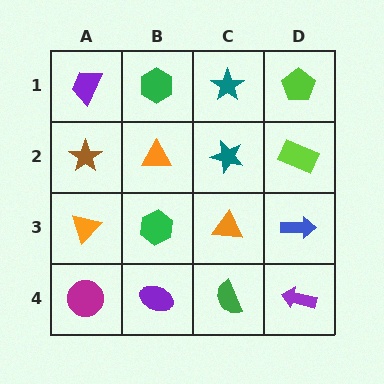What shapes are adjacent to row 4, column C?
An orange triangle (row 3, column C), a purple ellipse (row 4, column B), a purple arrow (row 4, column D).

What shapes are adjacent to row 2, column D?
A lime pentagon (row 1, column D), a blue arrow (row 3, column D), a teal star (row 2, column C).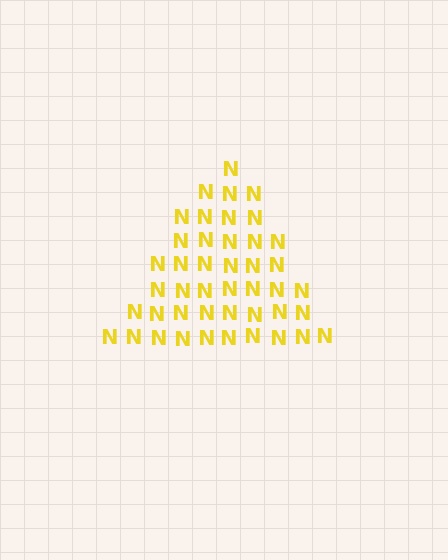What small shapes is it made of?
It is made of small letter N's.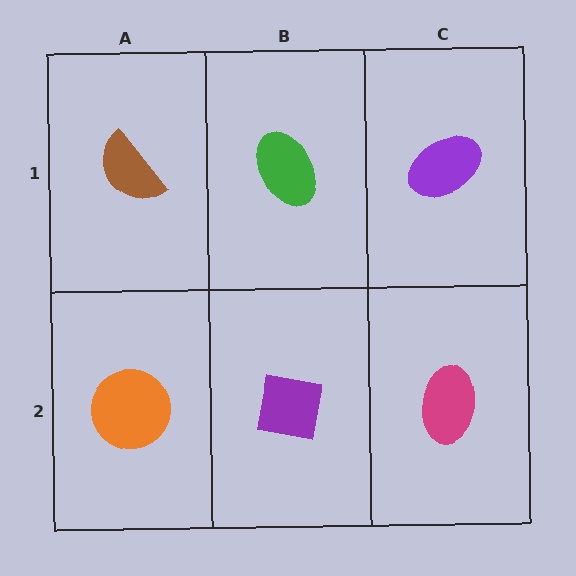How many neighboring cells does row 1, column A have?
2.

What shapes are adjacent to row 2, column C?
A purple ellipse (row 1, column C), a purple square (row 2, column B).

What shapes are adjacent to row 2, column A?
A brown semicircle (row 1, column A), a purple square (row 2, column B).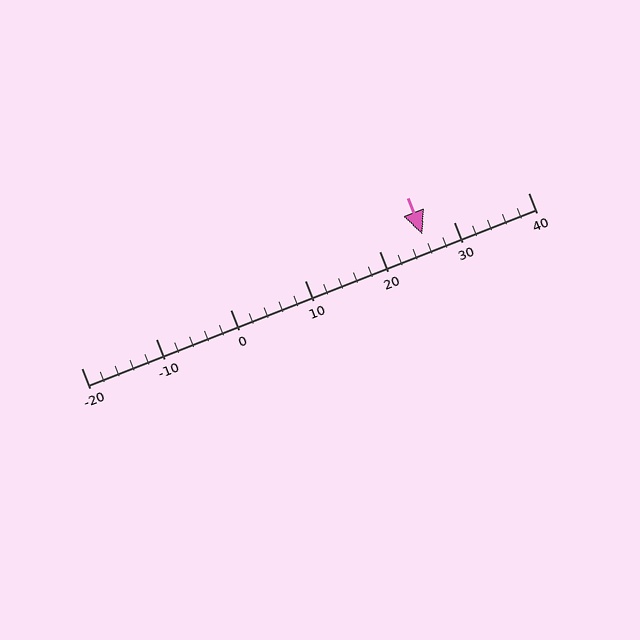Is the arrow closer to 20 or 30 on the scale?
The arrow is closer to 30.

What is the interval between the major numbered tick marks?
The major tick marks are spaced 10 units apart.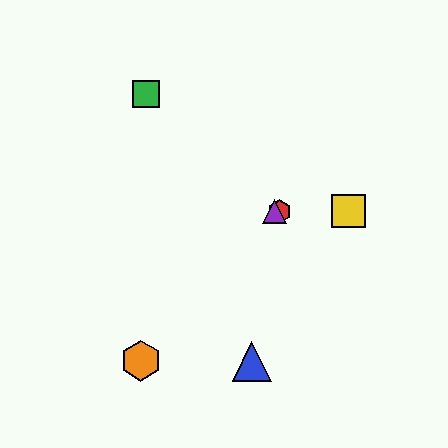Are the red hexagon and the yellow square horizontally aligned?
Yes, both are at y≈211.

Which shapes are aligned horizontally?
The red hexagon, the yellow square, the purple triangle are aligned horizontally.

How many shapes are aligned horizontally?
3 shapes (the red hexagon, the yellow square, the purple triangle) are aligned horizontally.